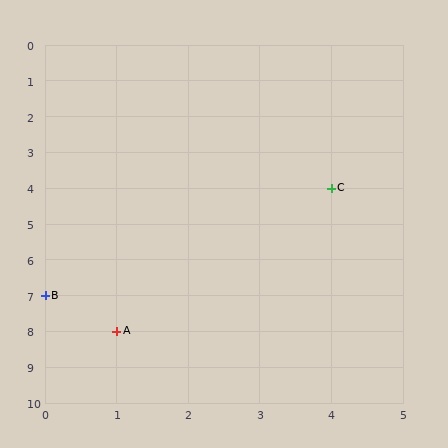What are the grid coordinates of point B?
Point B is at grid coordinates (0, 7).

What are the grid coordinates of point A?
Point A is at grid coordinates (1, 8).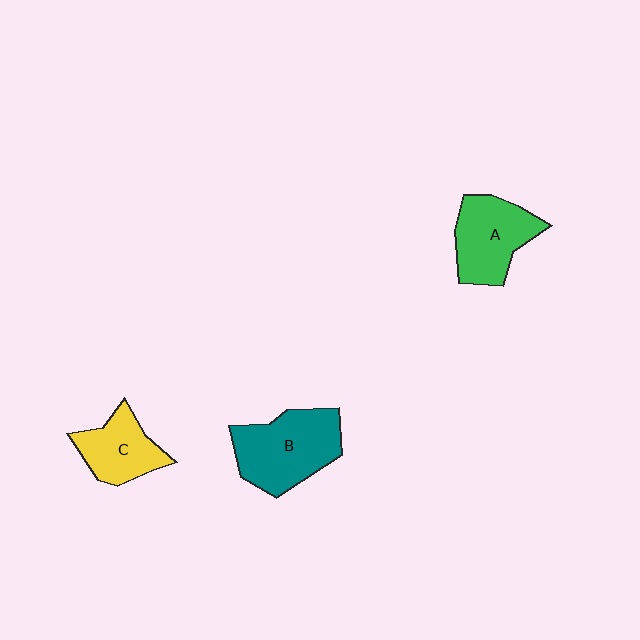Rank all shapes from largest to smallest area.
From largest to smallest: B (teal), A (green), C (yellow).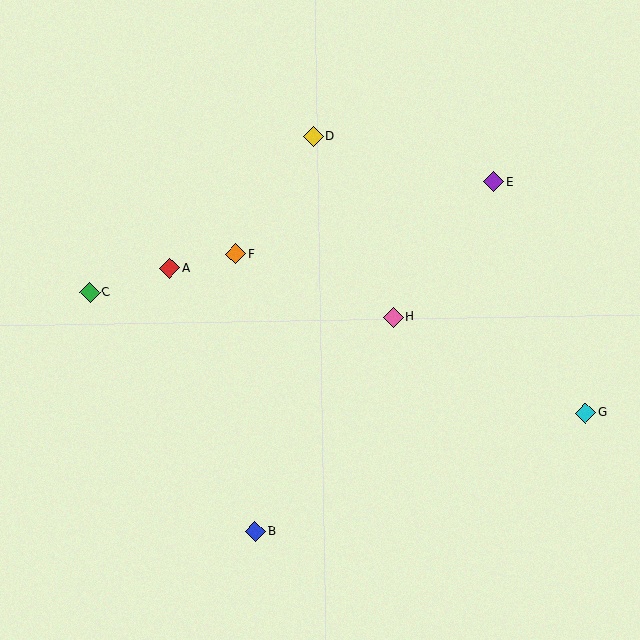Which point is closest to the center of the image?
Point H at (393, 317) is closest to the center.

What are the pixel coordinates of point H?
Point H is at (393, 317).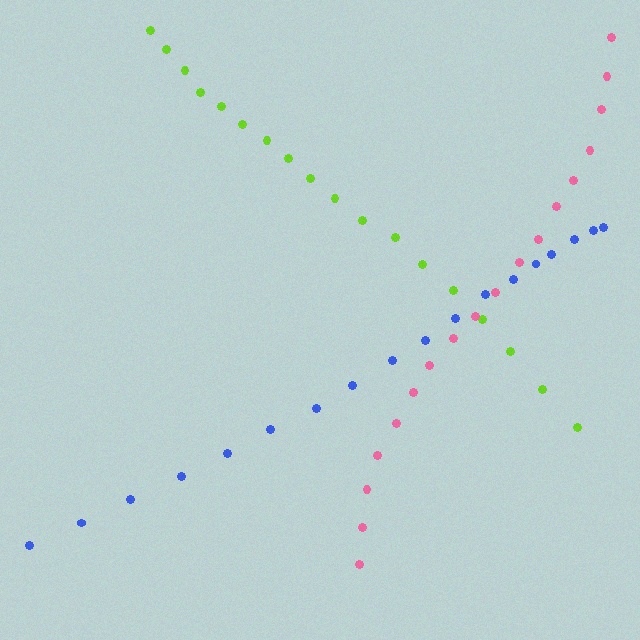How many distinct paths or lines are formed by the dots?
There are 3 distinct paths.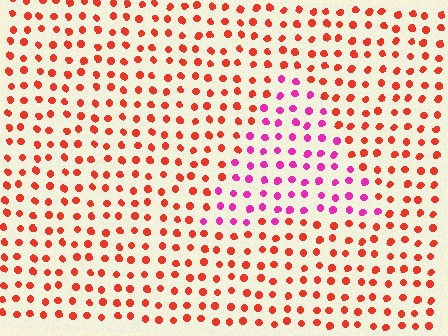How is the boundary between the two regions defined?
The boundary is defined purely by a slight shift in hue (about 48 degrees). Spacing, size, and orientation are identical on both sides.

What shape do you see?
I see a triangle.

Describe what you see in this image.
The image is filled with small red elements in a uniform arrangement. A triangle-shaped region is visible where the elements are tinted to a slightly different hue, forming a subtle color boundary.